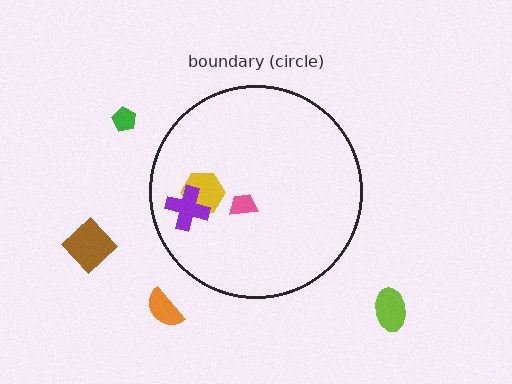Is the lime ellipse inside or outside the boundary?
Outside.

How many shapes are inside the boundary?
3 inside, 4 outside.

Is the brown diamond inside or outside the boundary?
Outside.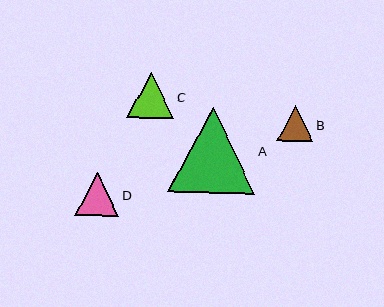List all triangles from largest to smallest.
From largest to smallest: A, C, D, B.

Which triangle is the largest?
Triangle A is the largest with a size of approximately 87 pixels.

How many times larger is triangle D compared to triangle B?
Triangle D is approximately 1.2 times the size of triangle B.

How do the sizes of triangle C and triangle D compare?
Triangle C and triangle D are approximately the same size.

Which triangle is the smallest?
Triangle B is the smallest with a size of approximately 36 pixels.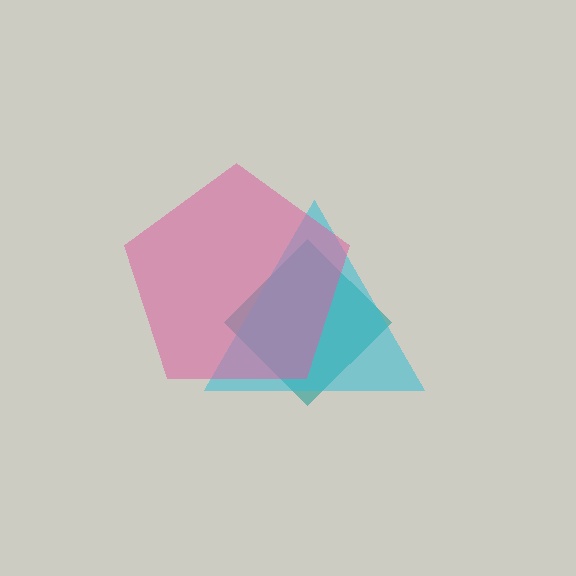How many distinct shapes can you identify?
There are 3 distinct shapes: a teal diamond, a cyan triangle, a pink pentagon.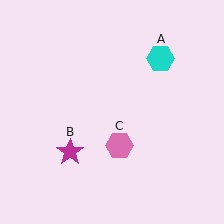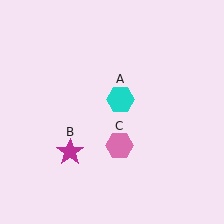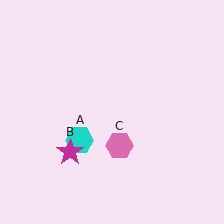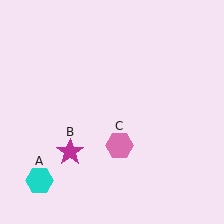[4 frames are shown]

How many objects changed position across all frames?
1 object changed position: cyan hexagon (object A).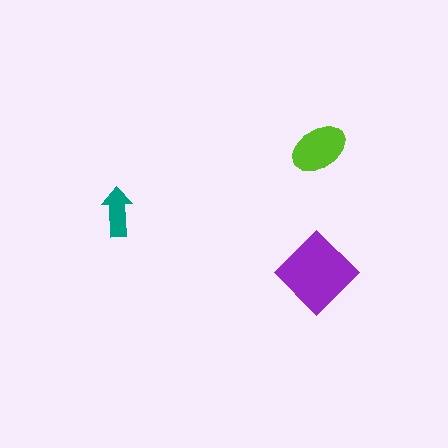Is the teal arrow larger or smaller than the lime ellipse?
Smaller.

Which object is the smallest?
The teal arrow.